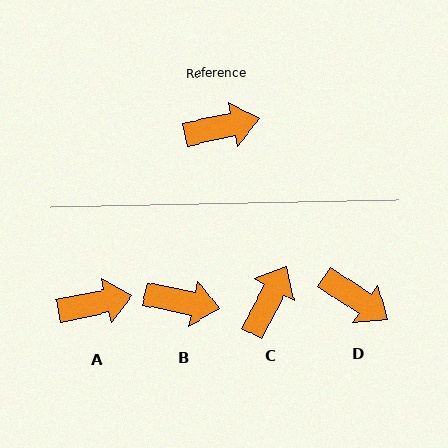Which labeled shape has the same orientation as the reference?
A.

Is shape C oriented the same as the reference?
No, it is off by about 50 degrees.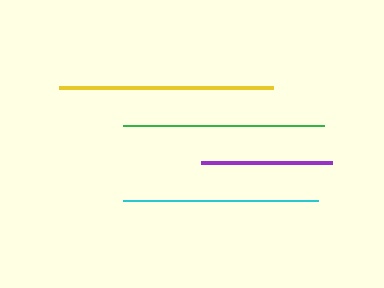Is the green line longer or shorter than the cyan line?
The green line is longer than the cyan line.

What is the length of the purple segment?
The purple segment is approximately 130 pixels long.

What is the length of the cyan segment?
The cyan segment is approximately 195 pixels long.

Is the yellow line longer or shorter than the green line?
The yellow line is longer than the green line.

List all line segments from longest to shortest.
From longest to shortest: yellow, green, cyan, purple.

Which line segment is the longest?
The yellow line is the longest at approximately 213 pixels.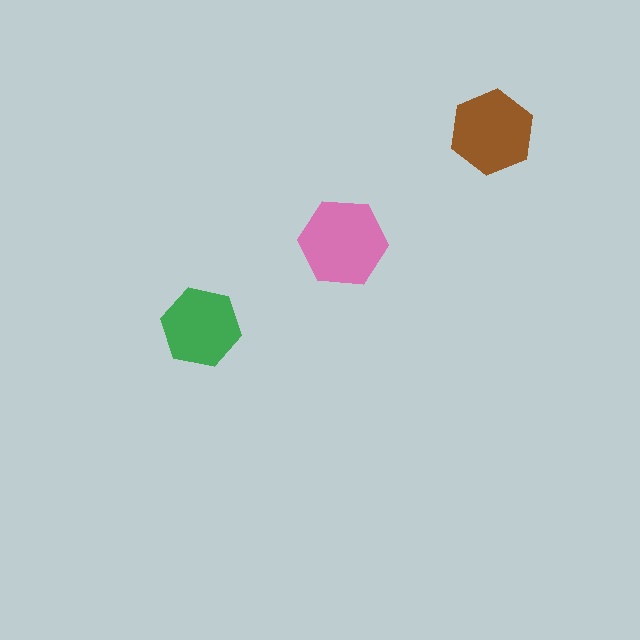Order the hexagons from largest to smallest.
the pink one, the brown one, the green one.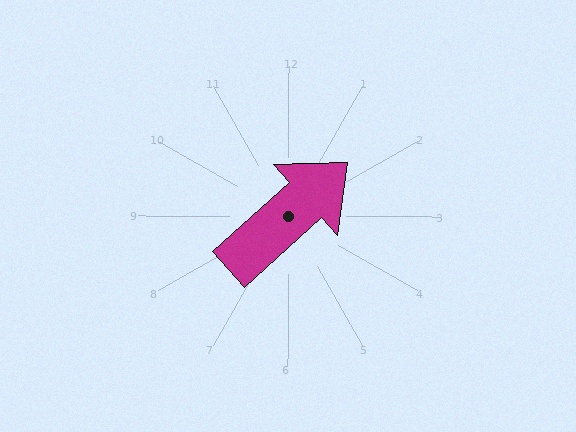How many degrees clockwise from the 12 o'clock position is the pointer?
Approximately 48 degrees.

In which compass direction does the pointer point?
Northeast.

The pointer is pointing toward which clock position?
Roughly 2 o'clock.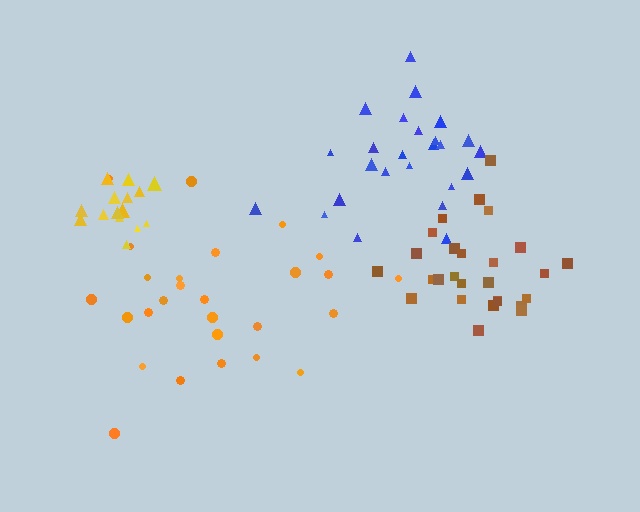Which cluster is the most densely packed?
Yellow.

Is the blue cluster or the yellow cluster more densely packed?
Yellow.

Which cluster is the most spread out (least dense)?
Orange.